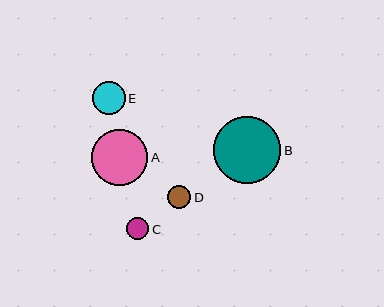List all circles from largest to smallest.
From largest to smallest: B, A, E, D, C.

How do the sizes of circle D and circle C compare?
Circle D and circle C are approximately the same size.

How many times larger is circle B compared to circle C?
Circle B is approximately 3.1 times the size of circle C.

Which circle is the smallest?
Circle C is the smallest with a size of approximately 22 pixels.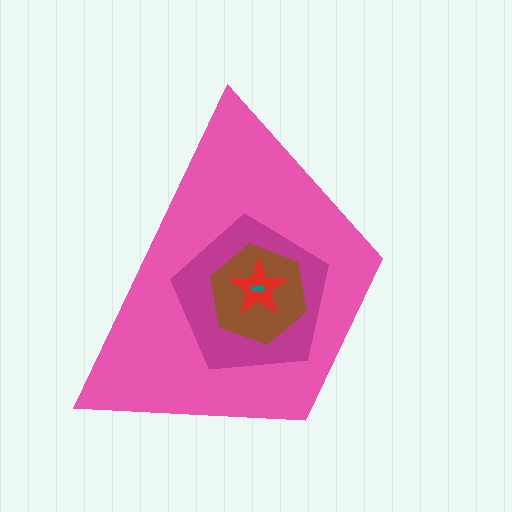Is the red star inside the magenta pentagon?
Yes.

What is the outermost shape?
The pink trapezoid.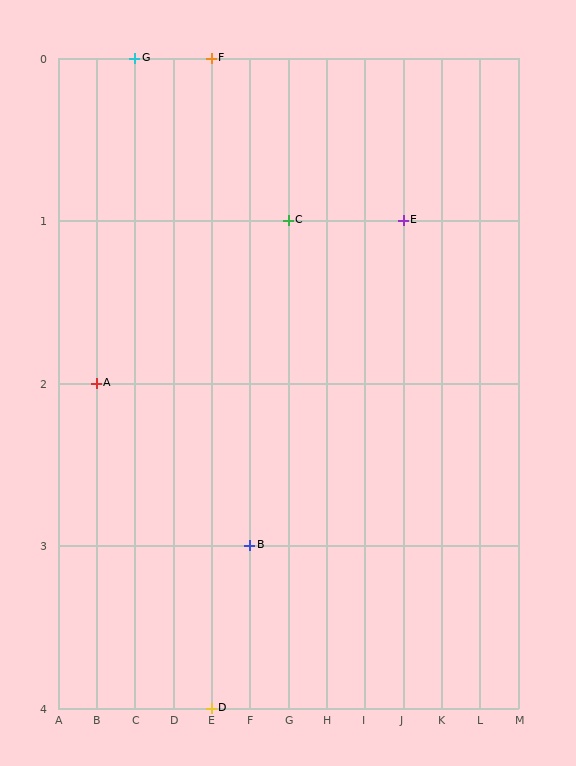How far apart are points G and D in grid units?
Points G and D are 2 columns and 4 rows apart (about 4.5 grid units diagonally).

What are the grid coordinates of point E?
Point E is at grid coordinates (J, 1).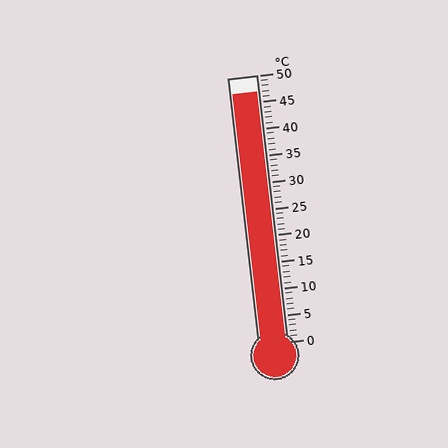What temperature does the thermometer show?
The thermometer shows approximately 47°C.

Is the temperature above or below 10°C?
The temperature is above 10°C.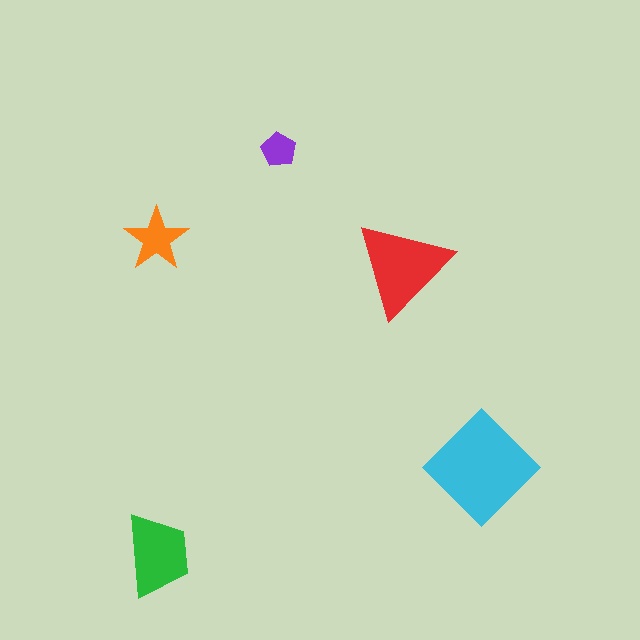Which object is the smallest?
The purple pentagon.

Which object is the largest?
The cyan diamond.